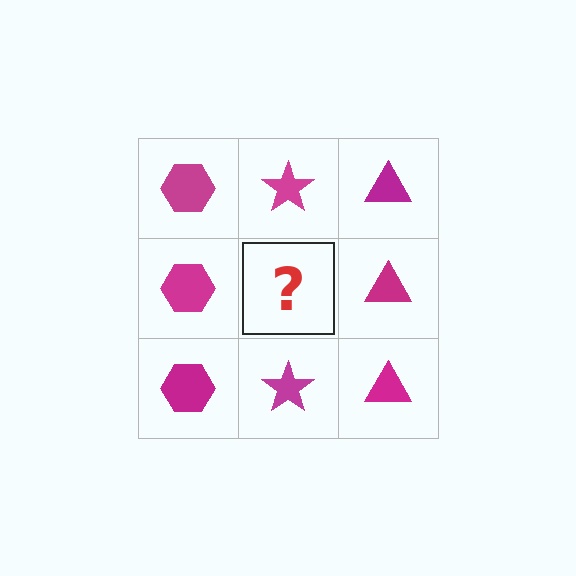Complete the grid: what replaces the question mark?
The question mark should be replaced with a magenta star.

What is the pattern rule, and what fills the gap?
The rule is that each column has a consistent shape. The gap should be filled with a magenta star.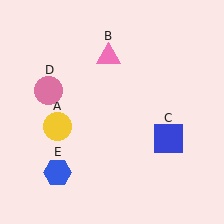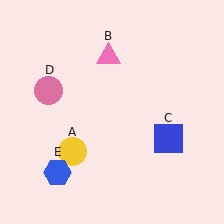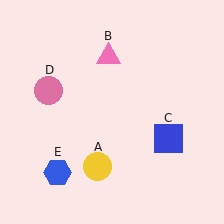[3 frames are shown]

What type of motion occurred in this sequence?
The yellow circle (object A) rotated counterclockwise around the center of the scene.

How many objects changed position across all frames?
1 object changed position: yellow circle (object A).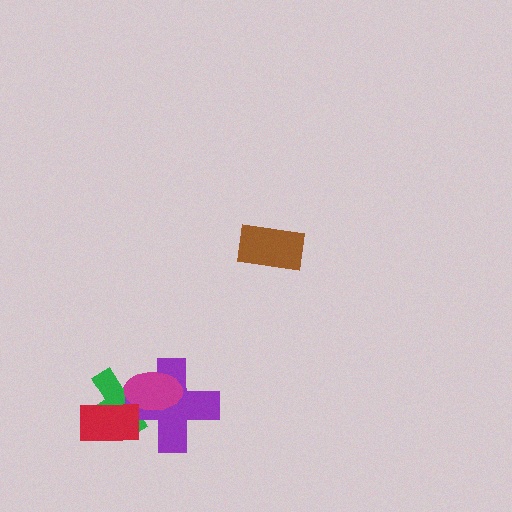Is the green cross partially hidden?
Yes, it is partially covered by another shape.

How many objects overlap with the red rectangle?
2 objects overlap with the red rectangle.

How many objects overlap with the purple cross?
3 objects overlap with the purple cross.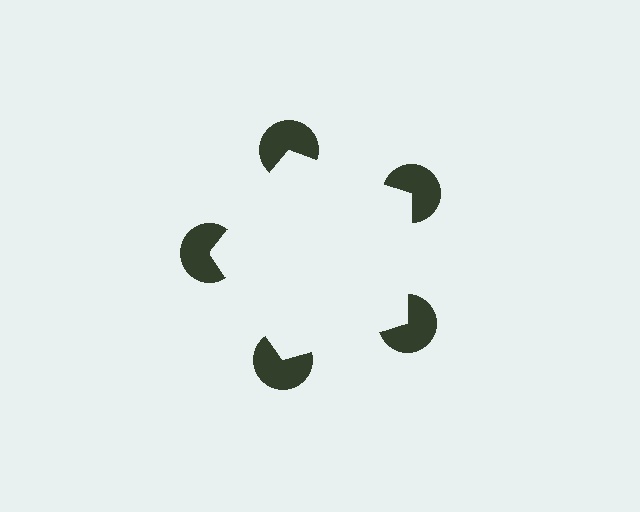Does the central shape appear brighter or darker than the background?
It typically appears slightly brighter than the background, even though no actual brightness change is drawn.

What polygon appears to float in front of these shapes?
An illusory pentagon — its edges are inferred from the aligned wedge cuts in the pac-man discs, not physically drawn.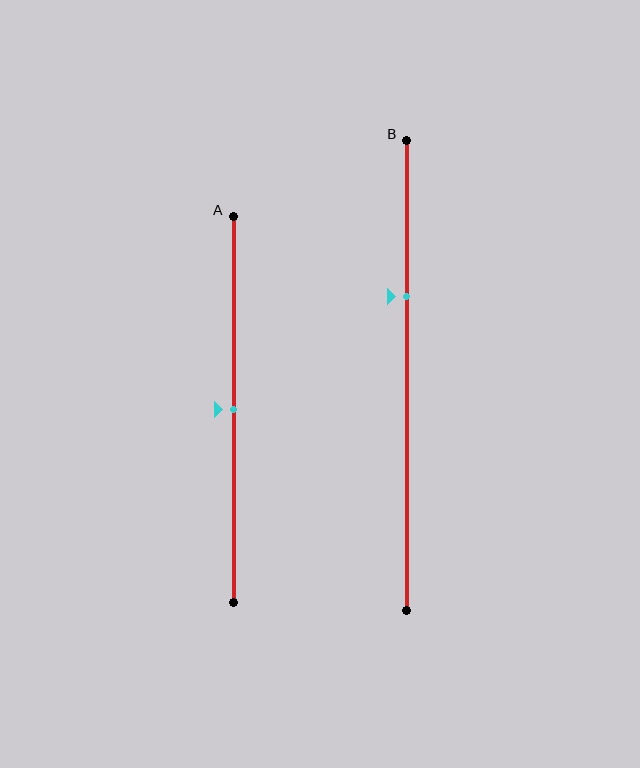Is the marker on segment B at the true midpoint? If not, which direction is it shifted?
No, the marker on segment B is shifted upward by about 17% of the segment length.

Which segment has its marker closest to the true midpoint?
Segment A has its marker closest to the true midpoint.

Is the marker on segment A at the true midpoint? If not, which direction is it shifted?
Yes, the marker on segment A is at the true midpoint.